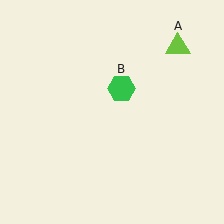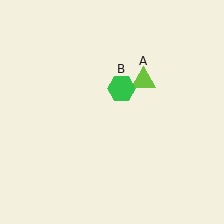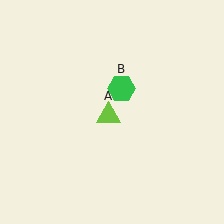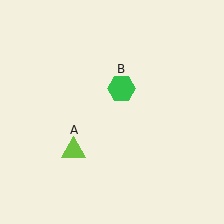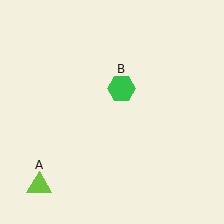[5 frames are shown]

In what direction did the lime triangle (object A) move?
The lime triangle (object A) moved down and to the left.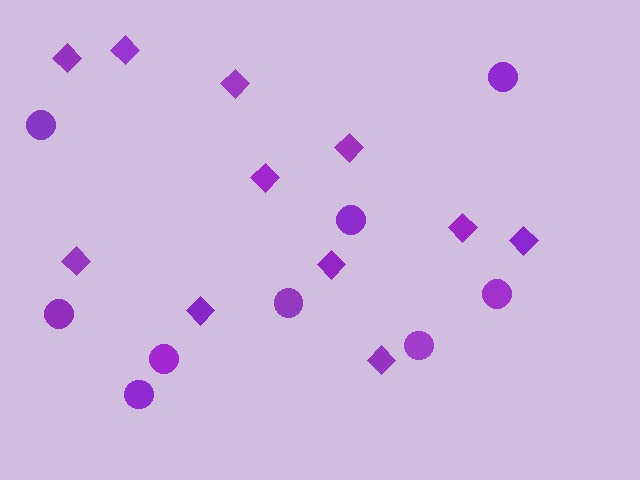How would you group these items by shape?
There are 2 groups: one group of circles (9) and one group of diamonds (11).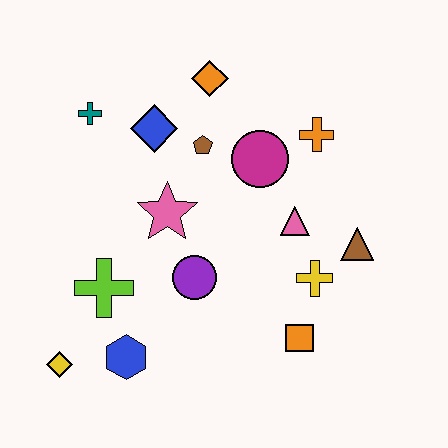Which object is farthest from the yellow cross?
The teal cross is farthest from the yellow cross.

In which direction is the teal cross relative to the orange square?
The teal cross is above the orange square.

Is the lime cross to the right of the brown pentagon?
No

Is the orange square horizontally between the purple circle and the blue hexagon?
No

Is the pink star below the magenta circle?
Yes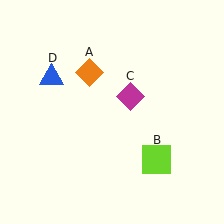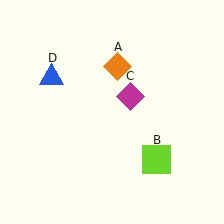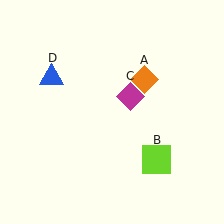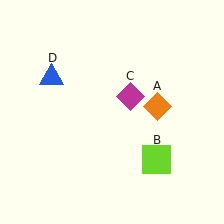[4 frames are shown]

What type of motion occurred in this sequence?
The orange diamond (object A) rotated clockwise around the center of the scene.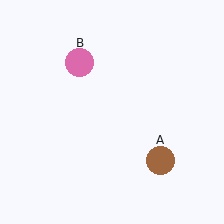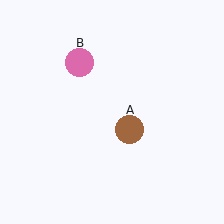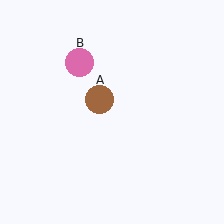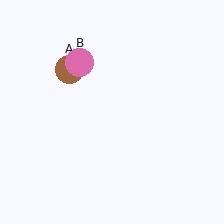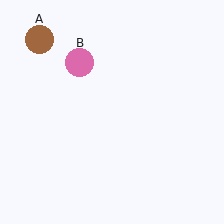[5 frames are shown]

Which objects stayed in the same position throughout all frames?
Pink circle (object B) remained stationary.